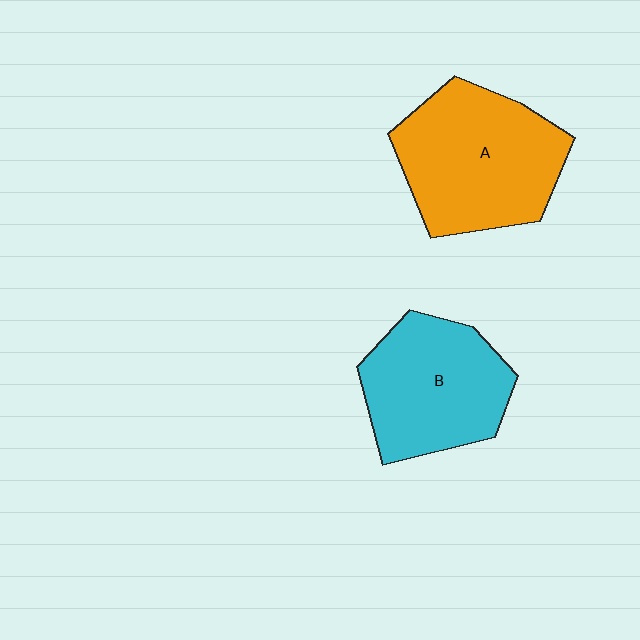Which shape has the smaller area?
Shape B (cyan).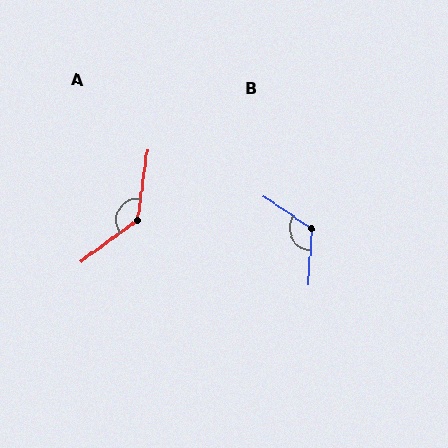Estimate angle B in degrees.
Approximately 121 degrees.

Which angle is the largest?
A, at approximately 135 degrees.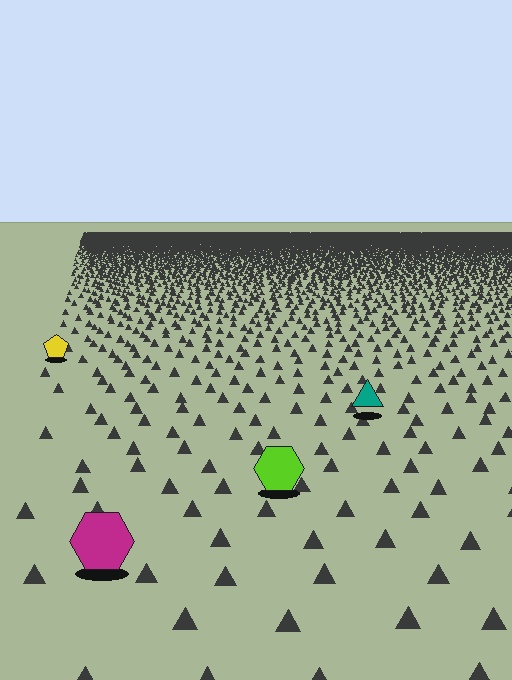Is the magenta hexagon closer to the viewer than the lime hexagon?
Yes. The magenta hexagon is closer — you can tell from the texture gradient: the ground texture is coarser near it.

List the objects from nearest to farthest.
From nearest to farthest: the magenta hexagon, the lime hexagon, the teal triangle, the yellow pentagon.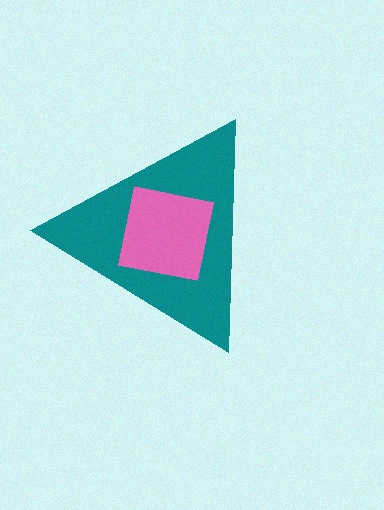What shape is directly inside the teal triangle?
The pink square.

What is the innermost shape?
The pink square.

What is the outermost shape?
The teal triangle.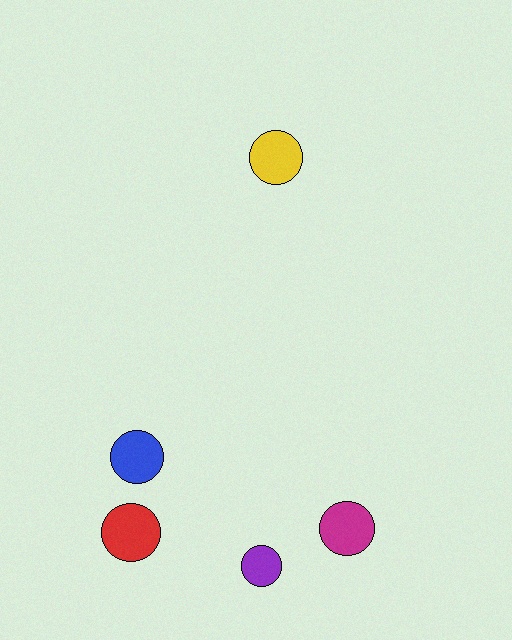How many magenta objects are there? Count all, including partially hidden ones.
There is 1 magenta object.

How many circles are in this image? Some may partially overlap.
There are 5 circles.